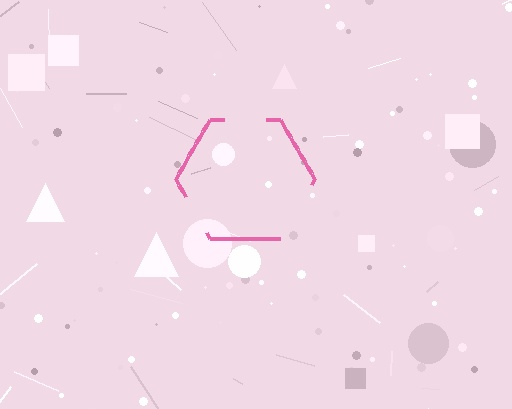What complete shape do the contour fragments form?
The contour fragments form a hexagon.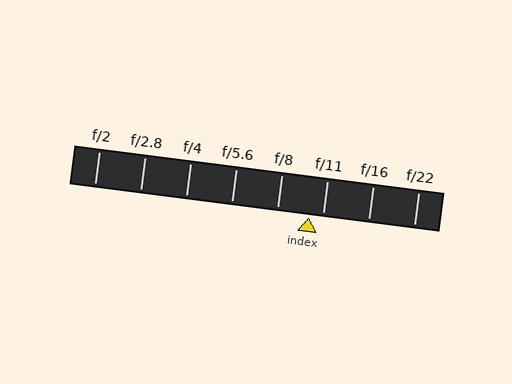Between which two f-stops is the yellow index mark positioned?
The index mark is between f/8 and f/11.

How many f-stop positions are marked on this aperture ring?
There are 8 f-stop positions marked.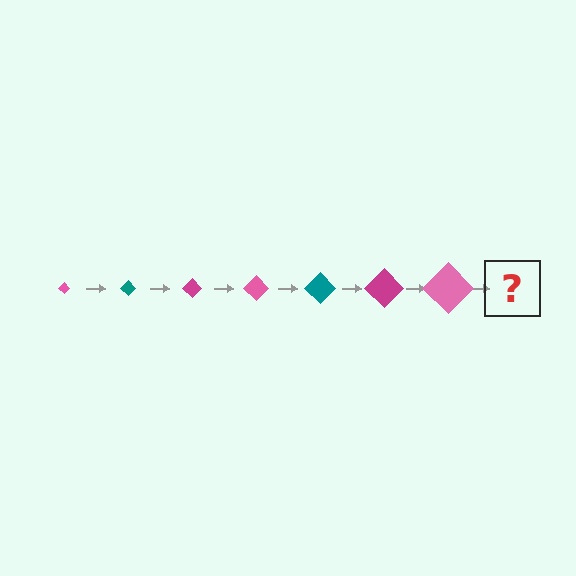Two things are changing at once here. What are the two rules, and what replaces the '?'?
The two rules are that the diamond grows larger each step and the color cycles through pink, teal, and magenta. The '?' should be a teal diamond, larger than the previous one.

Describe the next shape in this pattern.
It should be a teal diamond, larger than the previous one.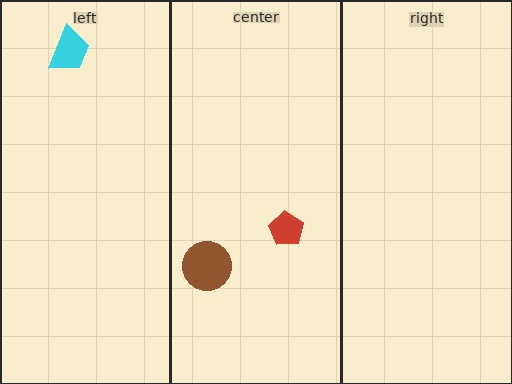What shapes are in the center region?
The brown circle, the red pentagon.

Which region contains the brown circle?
The center region.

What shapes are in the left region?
The cyan trapezoid.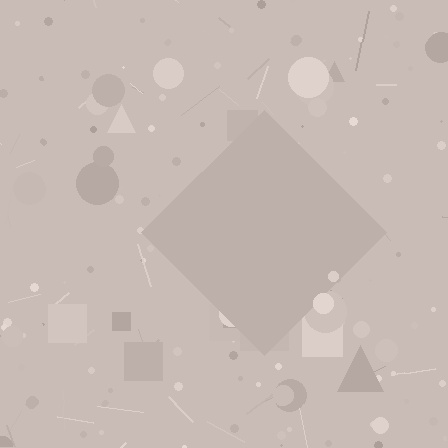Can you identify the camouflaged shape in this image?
The camouflaged shape is a diamond.